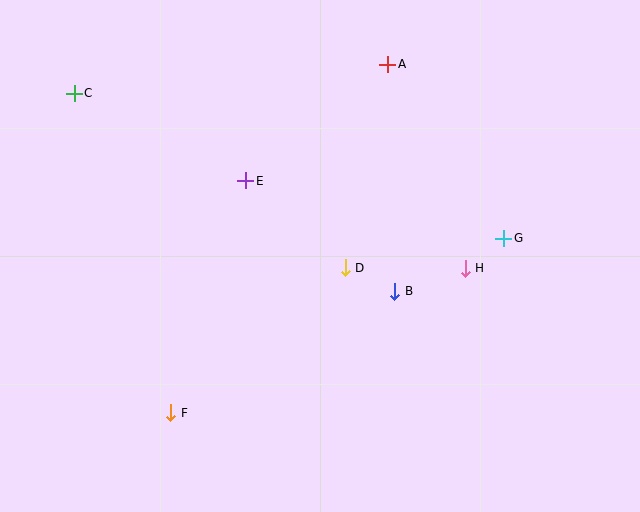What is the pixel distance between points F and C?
The distance between F and C is 334 pixels.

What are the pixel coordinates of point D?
Point D is at (345, 268).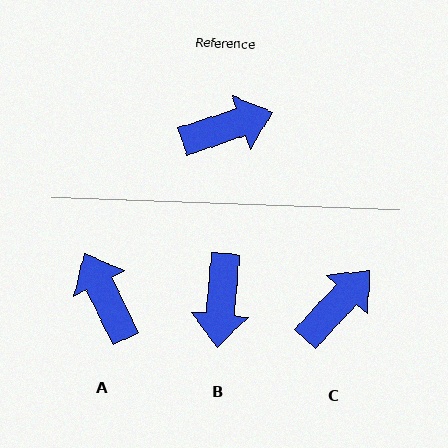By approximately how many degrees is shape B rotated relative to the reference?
Approximately 113 degrees clockwise.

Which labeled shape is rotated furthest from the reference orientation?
B, about 113 degrees away.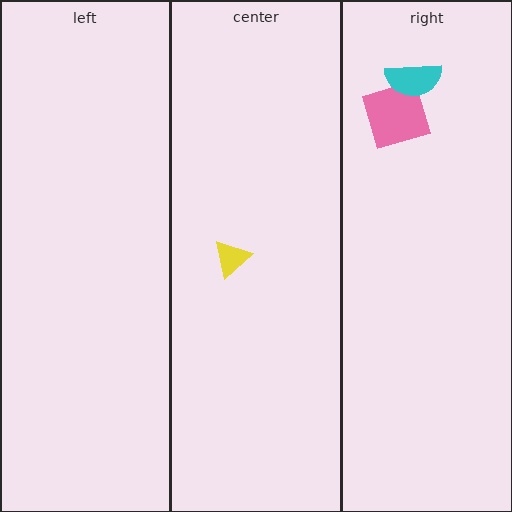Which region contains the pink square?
The right region.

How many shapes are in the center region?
1.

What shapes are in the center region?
The yellow triangle.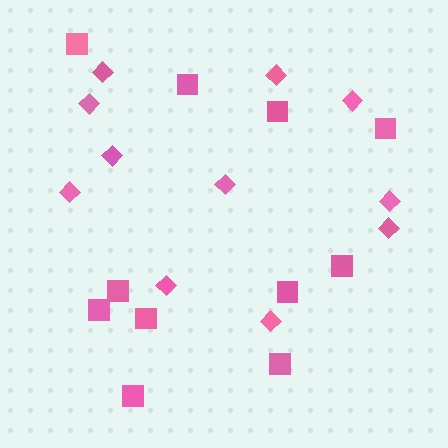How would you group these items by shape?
There are 2 groups: one group of squares (11) and one group of diamonds (11).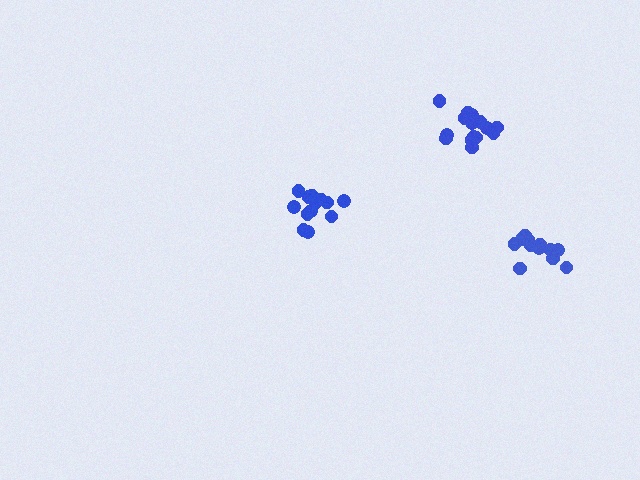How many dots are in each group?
Group 1: 13 dots, Group 2: 15 dots, Group 3: 15 dots (43 total).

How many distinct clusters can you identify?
There are 3 distinct clusters.